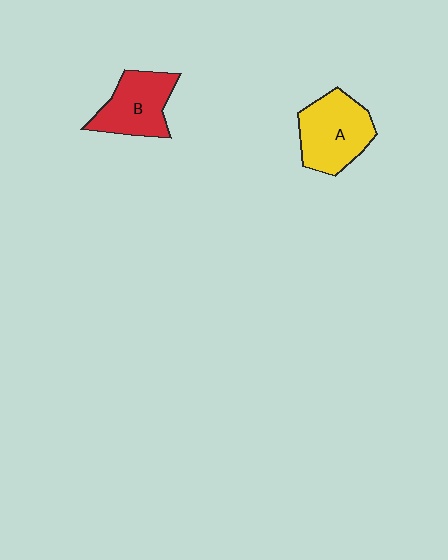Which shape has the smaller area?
Shape B (red).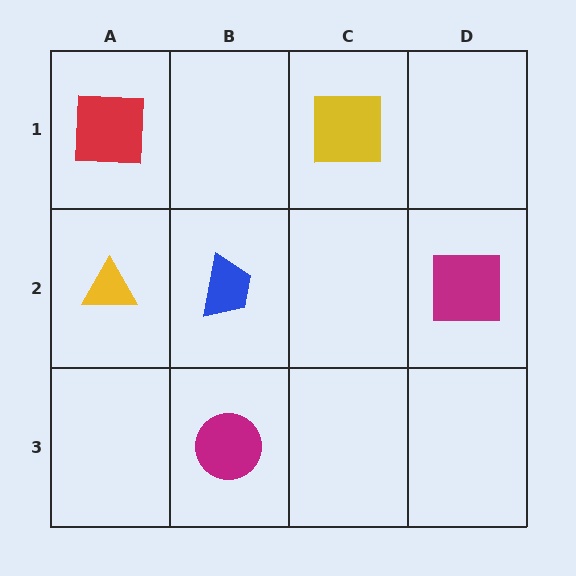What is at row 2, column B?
A blue trapezoid.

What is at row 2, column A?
A yellow triangle.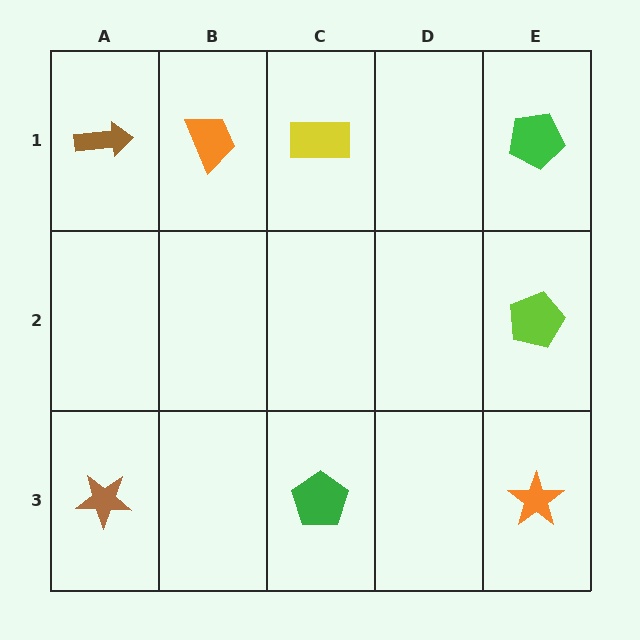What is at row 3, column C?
A green pentagon.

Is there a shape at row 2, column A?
No, that cell is empty.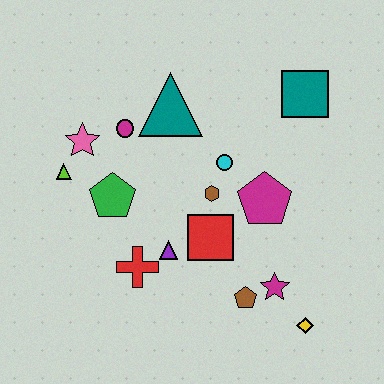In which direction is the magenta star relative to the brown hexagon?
The magenta star is below the brown hexagon.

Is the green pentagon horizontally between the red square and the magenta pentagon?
No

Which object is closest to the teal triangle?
The magenta circle is closest to the teal triangle.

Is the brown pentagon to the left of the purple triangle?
No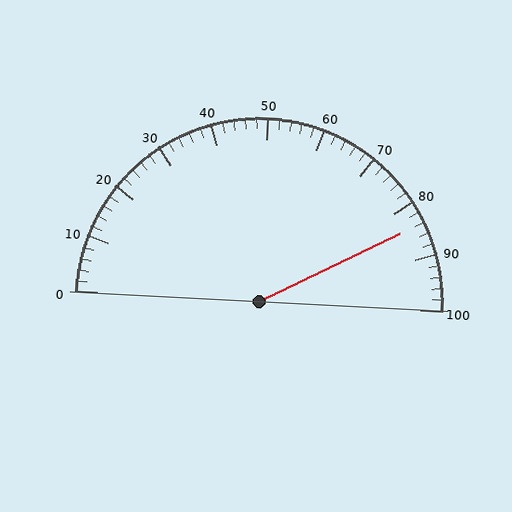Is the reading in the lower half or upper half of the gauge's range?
The reading is in the upper half of the range (0 to 100).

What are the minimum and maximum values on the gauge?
The gauge ranges from 0 to 100.